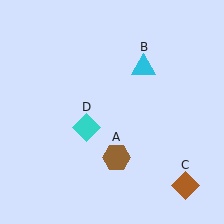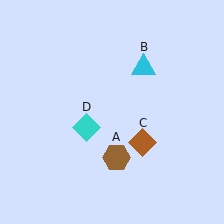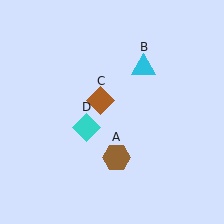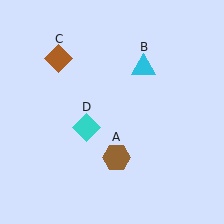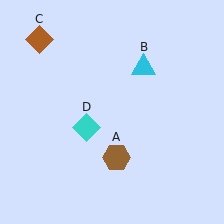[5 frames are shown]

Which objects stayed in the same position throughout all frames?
Brown hexagon (object A) and cyan triangle (object B) and cyan diamond (object D) remained stationary.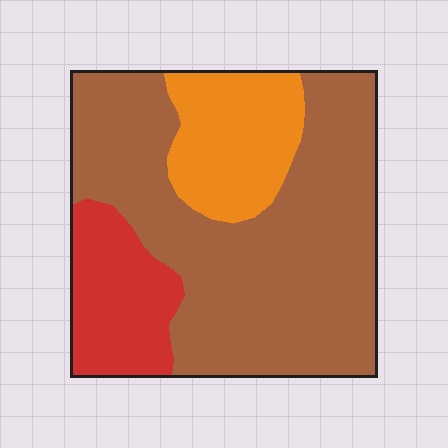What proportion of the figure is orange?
Orange covers 19% of the figure.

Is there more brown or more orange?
Brown.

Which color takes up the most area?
Brown, at roughly 65%.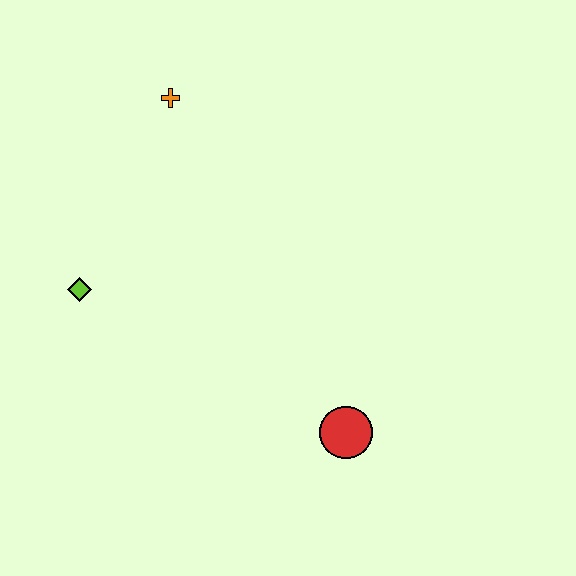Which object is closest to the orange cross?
The lime diamond is closest to the orange cross.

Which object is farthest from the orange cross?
The red circle is farthest from the orange cross.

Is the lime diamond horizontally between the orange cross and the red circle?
No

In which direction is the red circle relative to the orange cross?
The red circle is below the orange cross.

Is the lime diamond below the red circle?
No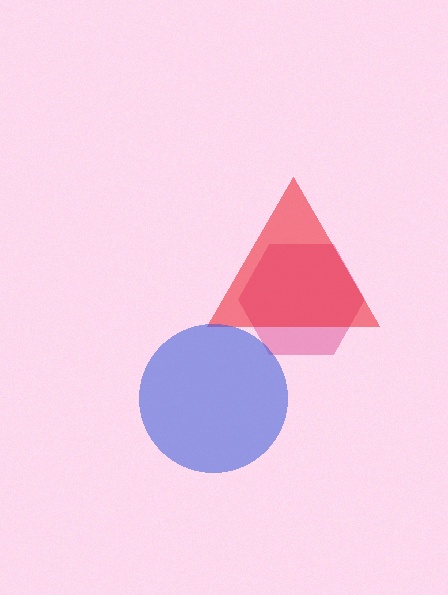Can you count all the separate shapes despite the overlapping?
Yes, there are 3 separate shapes.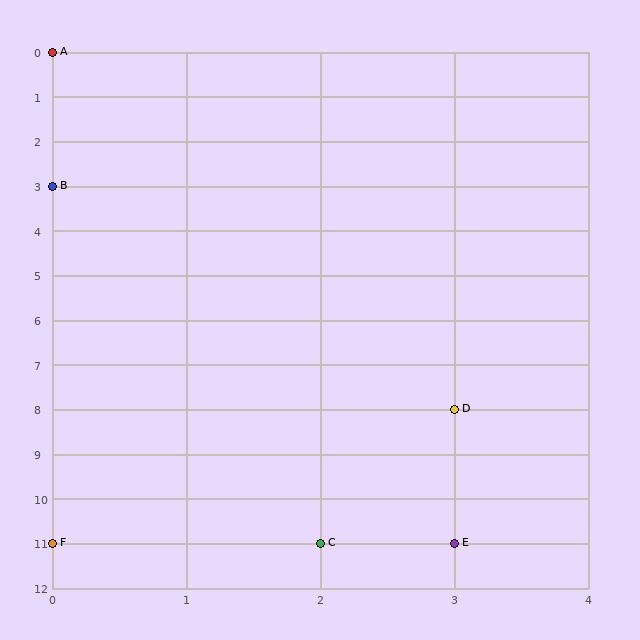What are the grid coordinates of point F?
Point F is at grid coordinates (0, 11).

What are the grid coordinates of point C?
Point C is at grid coordinates (2, 11).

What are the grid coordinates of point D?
Point D is at grid coordinates (3, 8).